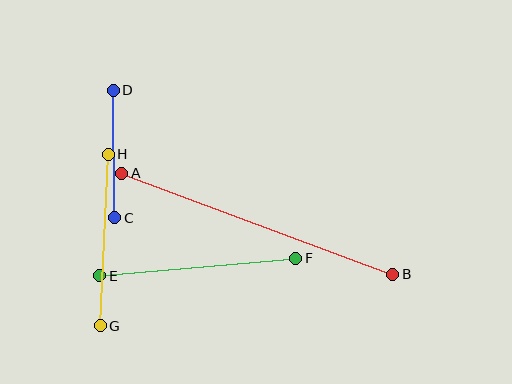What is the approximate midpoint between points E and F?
The midpoint is at approximately (198, 267) pixels.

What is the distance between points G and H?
The distance is approximately 172 pixels.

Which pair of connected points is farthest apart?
Points A and B are farthest apart.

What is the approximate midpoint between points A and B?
The midpoint is at approximately (257, 224) pixels.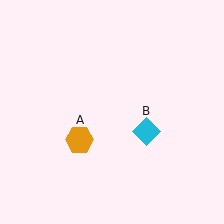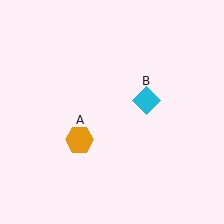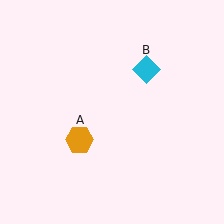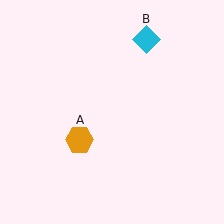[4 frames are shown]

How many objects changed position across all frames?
1 object changed position: cyan diamond (object B).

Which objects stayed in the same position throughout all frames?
Orange hexagon (object A) remained stationary.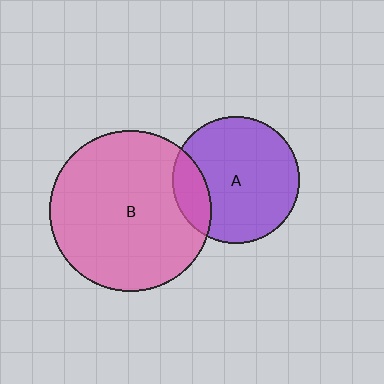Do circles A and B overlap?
Yes.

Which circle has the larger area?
Circle B (pink).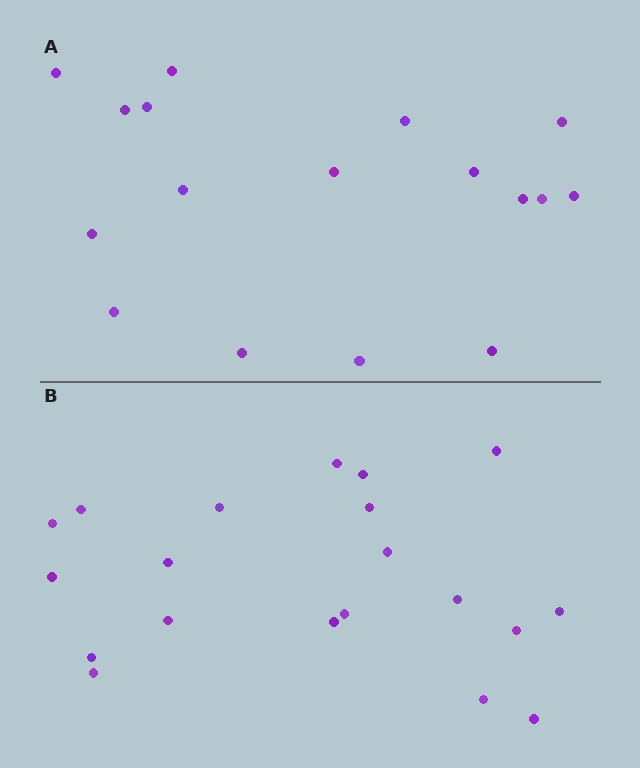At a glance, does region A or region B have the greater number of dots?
Region B (the bottom region) has more dots.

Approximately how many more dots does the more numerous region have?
Region B has just a few more — roughly 2 or 3 more dots than region A.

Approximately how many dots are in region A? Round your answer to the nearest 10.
About 20 dots. (The exact count is 17, which rounds to 20.)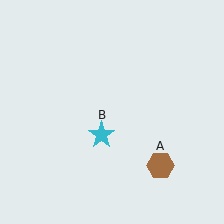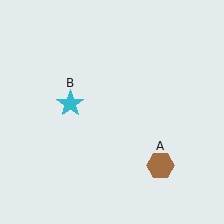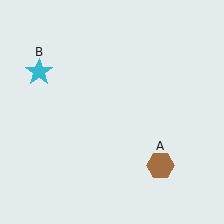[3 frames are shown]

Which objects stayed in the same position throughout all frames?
Brown hexagon (object A) remained stationary.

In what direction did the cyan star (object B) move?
The cyan star (object B) moved up and to the left.